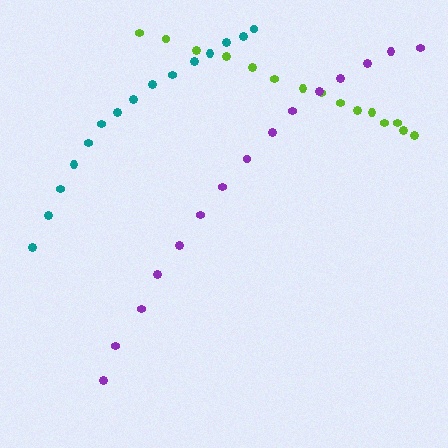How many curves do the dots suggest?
There are 3 distinct paths.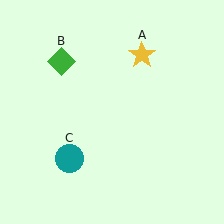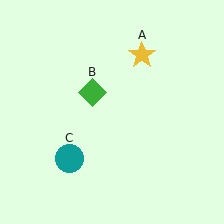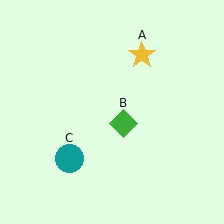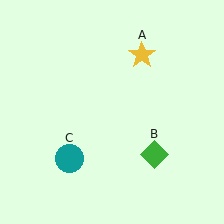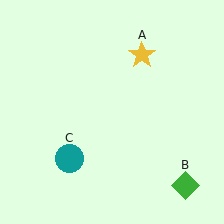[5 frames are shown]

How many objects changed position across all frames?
1 object changed position: green diamond (object B).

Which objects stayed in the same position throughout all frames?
Yellow star (object A) and teal circle (object C) remained stationary.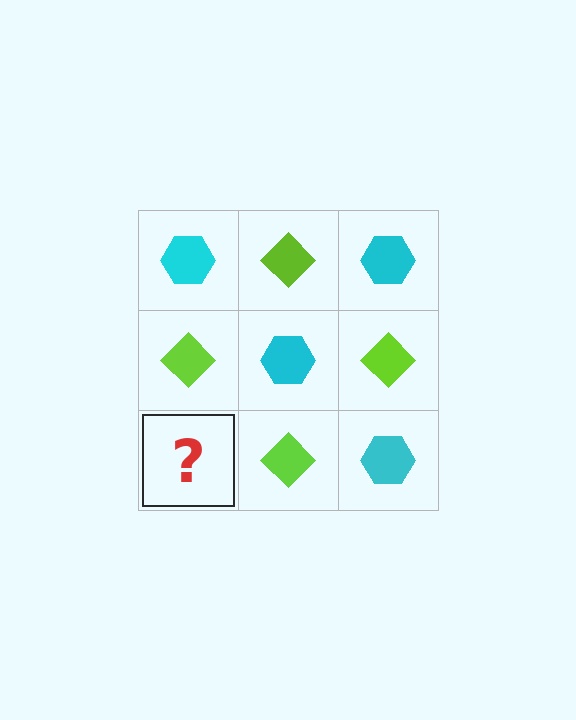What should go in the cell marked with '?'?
The missing cell should contain a cyan hexagon.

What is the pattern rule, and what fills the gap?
The rule is that it alternates cyan hexagon and lime diamond in a checkerboard pattern. The gap should be filled with a cyan hexagon.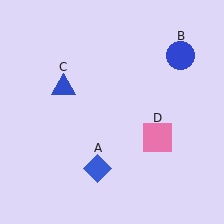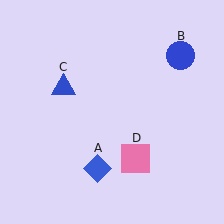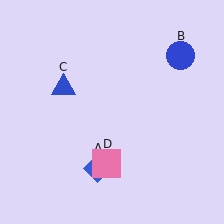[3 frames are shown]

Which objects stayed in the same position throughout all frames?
Blue diamond (object A) and blue circle (object B) and blue triangle (object C) remained stationary.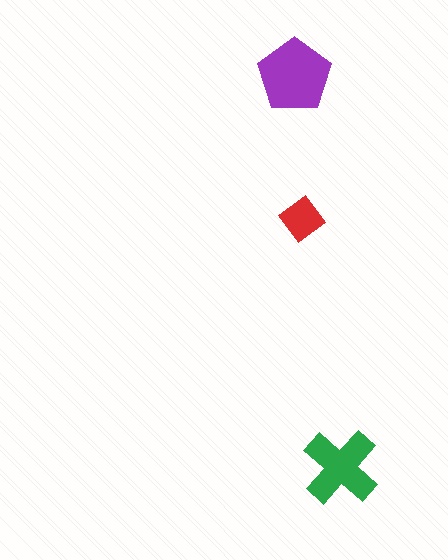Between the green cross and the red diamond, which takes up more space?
The green cross.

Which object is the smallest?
The red diamond.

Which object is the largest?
The purple pentagon.